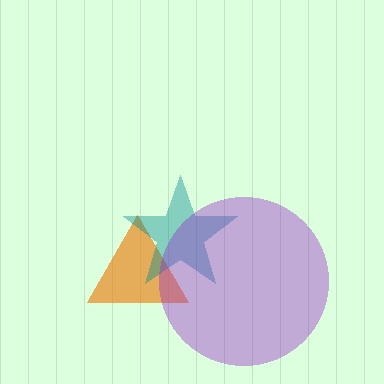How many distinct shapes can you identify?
There are 3 distinct shapes: an orange triangle, a teal star, a purple circle.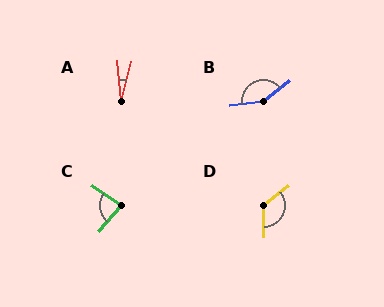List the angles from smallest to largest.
A (20°), C (82°), D (127°), B (147°).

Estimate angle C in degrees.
Approximately 82 degrees.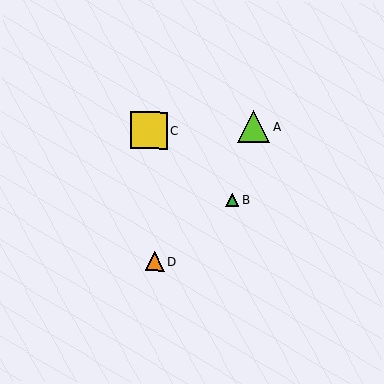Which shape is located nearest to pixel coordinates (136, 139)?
The yellow square (labeled C) at (149, 131) is nearest to that location.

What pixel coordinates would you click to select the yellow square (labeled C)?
Click at (149, 131) to select the yellow square C.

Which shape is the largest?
The yellow square (labeled C) is the largest.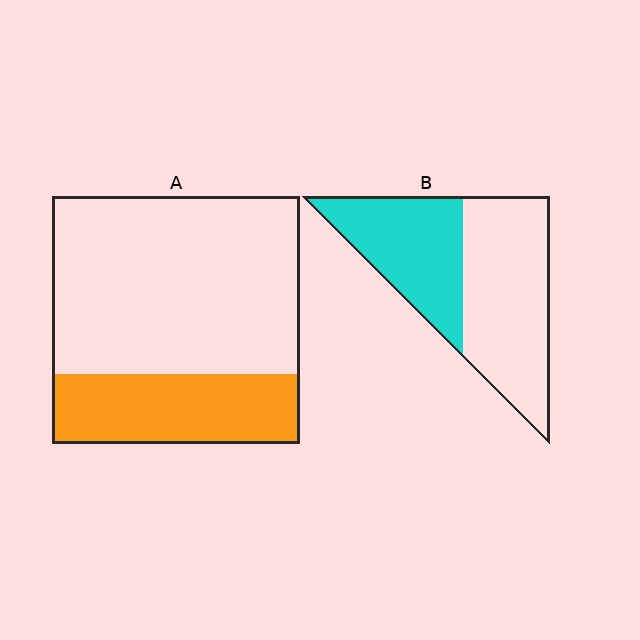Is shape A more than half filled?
No.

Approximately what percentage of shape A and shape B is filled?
A is approximately 30% and B is approximately 40%.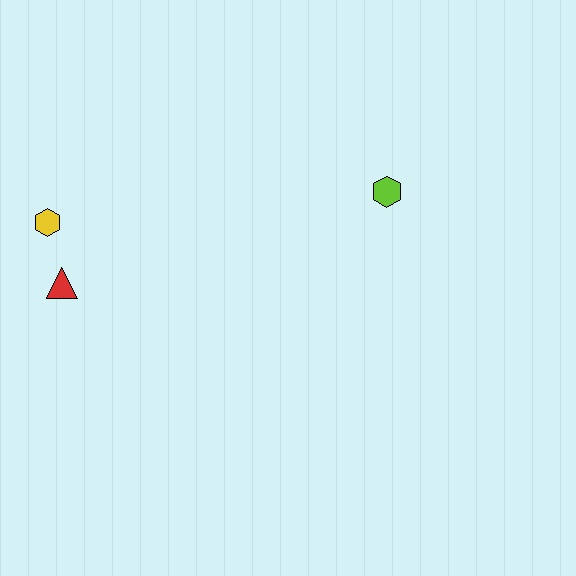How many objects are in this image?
There are 3 objects.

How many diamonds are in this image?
There are no diamonds.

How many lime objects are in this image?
There is 1 lime object.